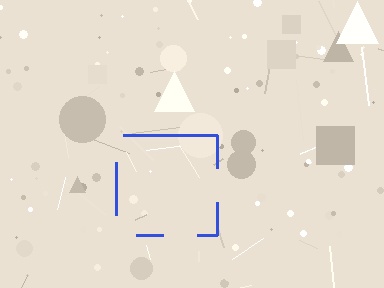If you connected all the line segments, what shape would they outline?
They would outline a square.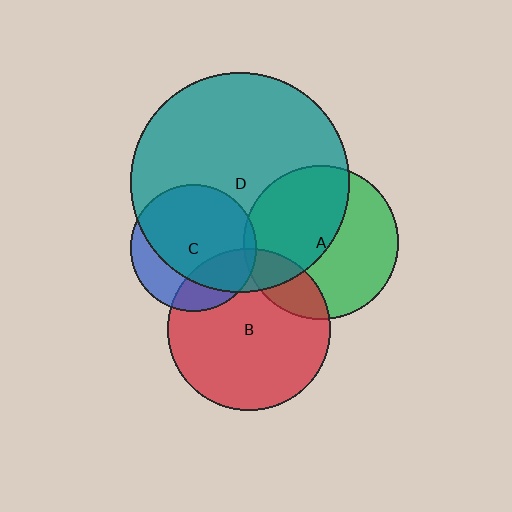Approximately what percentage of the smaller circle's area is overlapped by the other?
Approximately 20%.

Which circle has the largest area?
Circle D (teal).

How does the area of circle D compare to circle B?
Approximately 1.8 times.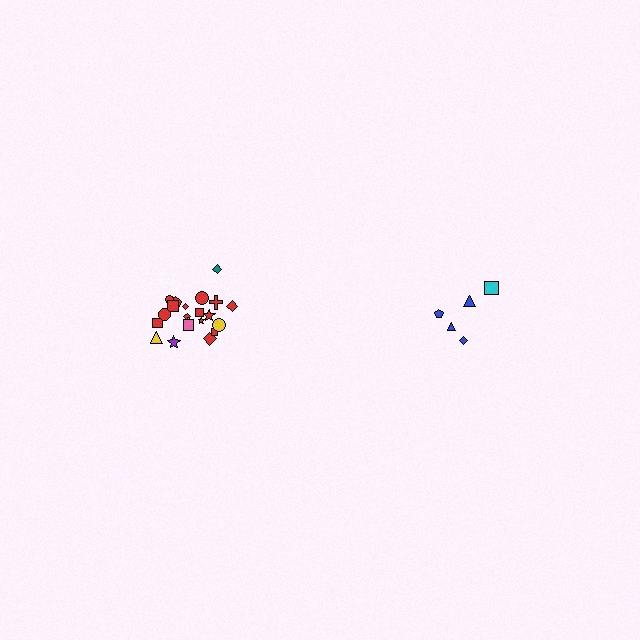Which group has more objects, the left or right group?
The left group.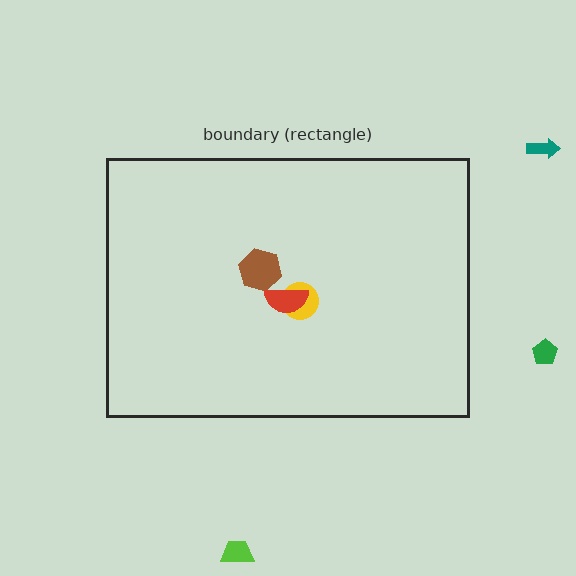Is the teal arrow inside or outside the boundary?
Outside.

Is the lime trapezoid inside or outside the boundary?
Outside.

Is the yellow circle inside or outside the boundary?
Inside.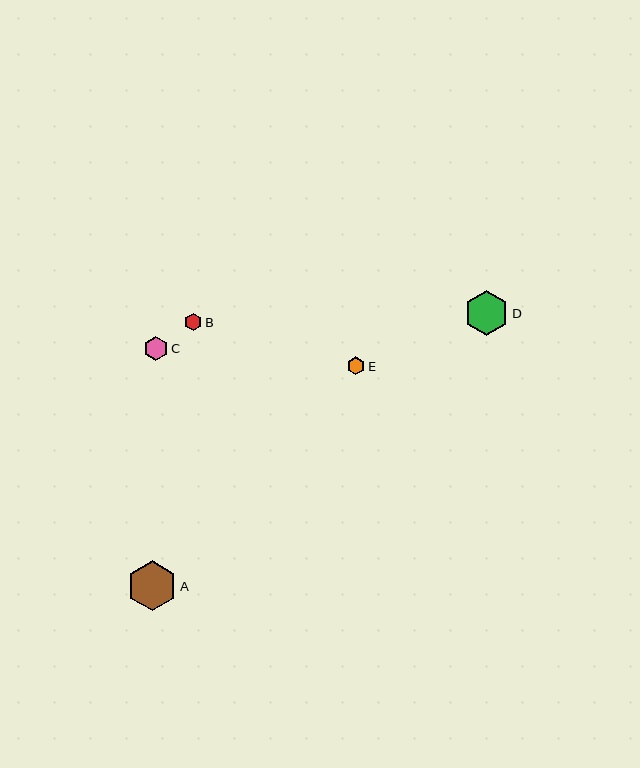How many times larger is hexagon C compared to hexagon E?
Hexagon C is approximately 1.3 times the size of hexagon E.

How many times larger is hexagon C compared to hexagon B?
Hexagon C is approximately 1.4 times the size of hexagon B.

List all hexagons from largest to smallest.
From largest to smallest: A, D, C, E, B.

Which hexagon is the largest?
Hexagon A is the largest with a size of approximately 50 pixels.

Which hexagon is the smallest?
Hexagon B is the smallest with a size of approximately 17 pixels.